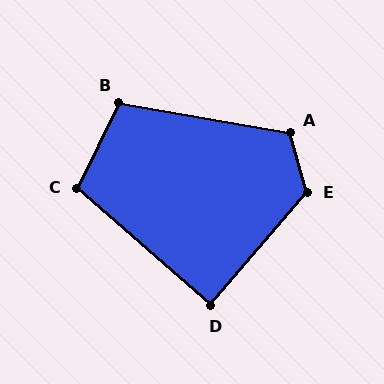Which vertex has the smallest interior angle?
D, at approximately 89 degrees.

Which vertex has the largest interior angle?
E, at approximately 124 degrees.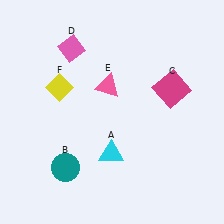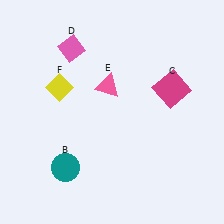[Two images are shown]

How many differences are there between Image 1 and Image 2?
There is 1 difference between the two images.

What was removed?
The cyan triangle (A) was removed in Image 2.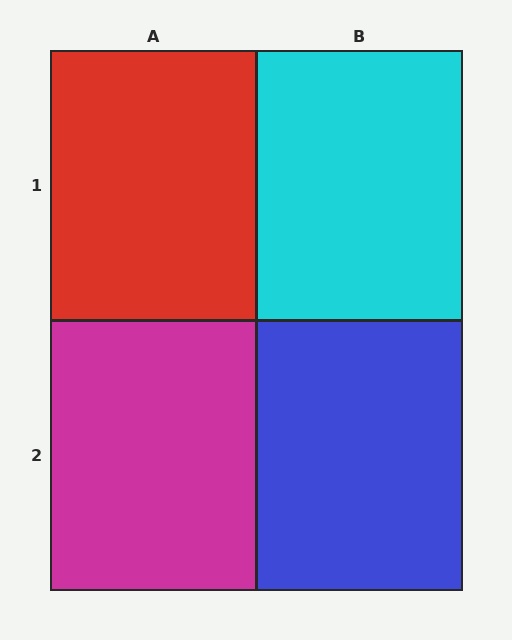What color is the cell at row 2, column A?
Magenta.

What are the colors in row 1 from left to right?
Red, cyan.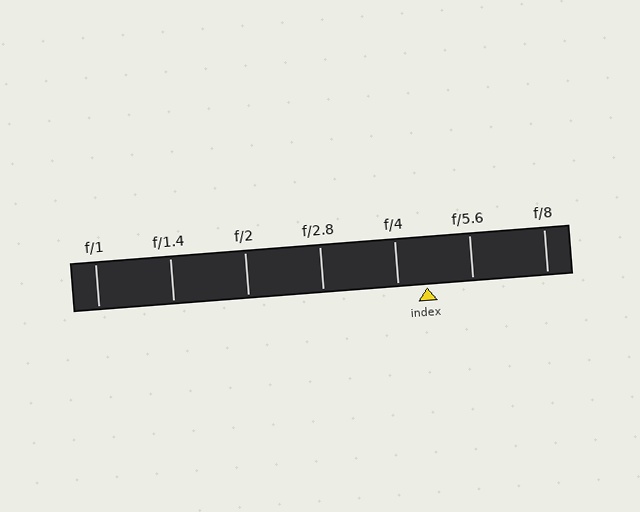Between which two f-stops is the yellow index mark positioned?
The index mark is between f/4 and f/5.6.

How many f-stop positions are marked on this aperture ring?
There are 7 f-stop positions marked.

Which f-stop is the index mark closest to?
The index mark is closest to f/4.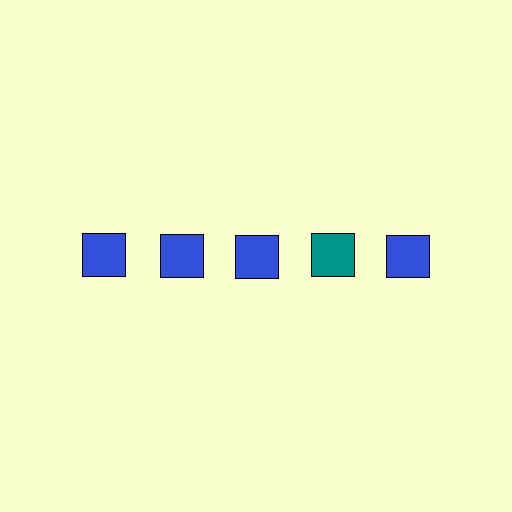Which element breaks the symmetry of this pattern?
The teal square in the top row, second from right column breaks the symmetry. All other shapes are blue squares.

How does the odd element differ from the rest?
It has a different color: teal instead of blue.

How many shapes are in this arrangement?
There are 5 shapes arranged in a grid pattern.